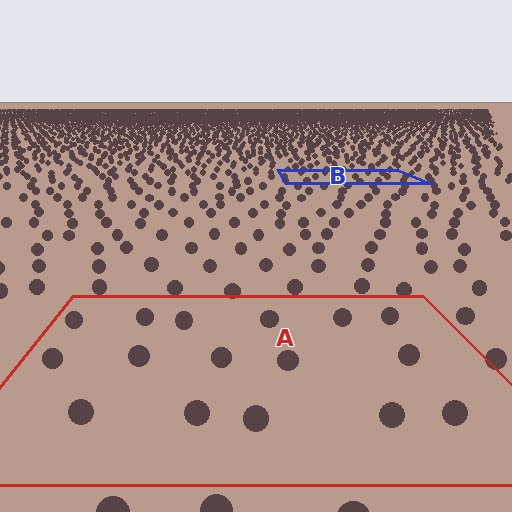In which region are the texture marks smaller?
The texture marks are smaller in region B, because it is farther away.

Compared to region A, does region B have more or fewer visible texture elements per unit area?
Region B has more texture elements per unit area — they are packed more densely because it is farther away.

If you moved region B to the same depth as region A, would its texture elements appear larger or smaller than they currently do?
They would appear larger. At a closer depth, the same texture elements are projected at a bigger on-screen size.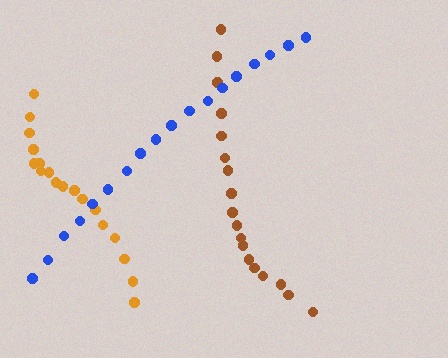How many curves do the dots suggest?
There are 3 distinct paths.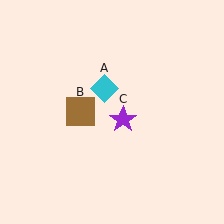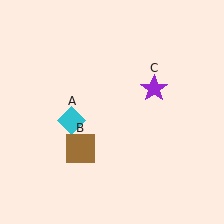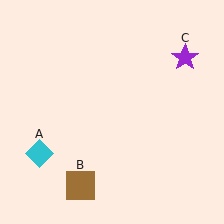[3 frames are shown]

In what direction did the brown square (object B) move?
The brown square (object B) moved down.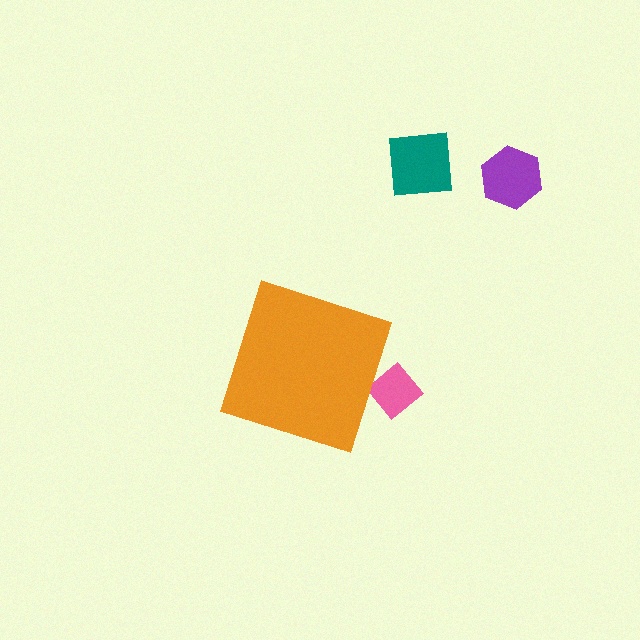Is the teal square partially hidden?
No, the teal square is fully visible.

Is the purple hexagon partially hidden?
No, the purple hexagon is fully visible.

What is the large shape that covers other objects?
An orange diamond.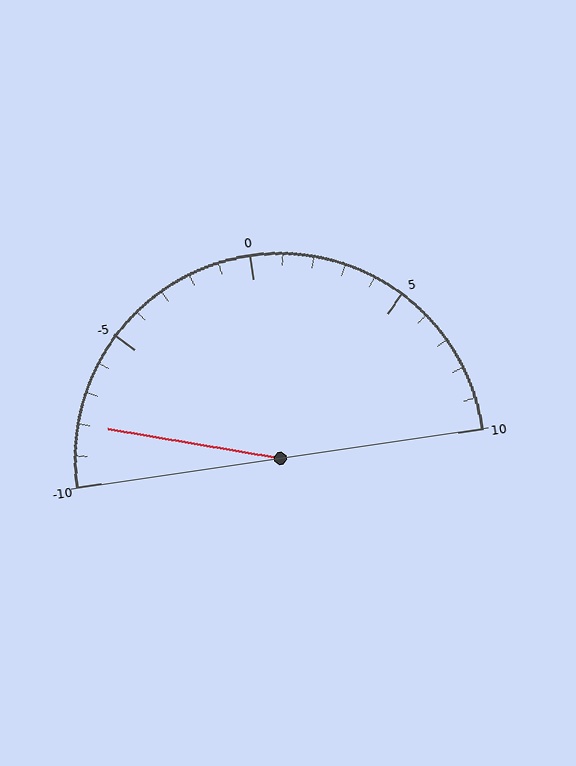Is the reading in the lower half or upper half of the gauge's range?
The reading is in the lower half of the range (-10 to 10).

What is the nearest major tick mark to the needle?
The nearest major tick mark is -10.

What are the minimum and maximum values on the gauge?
The gauge ranges from -10 to 10.